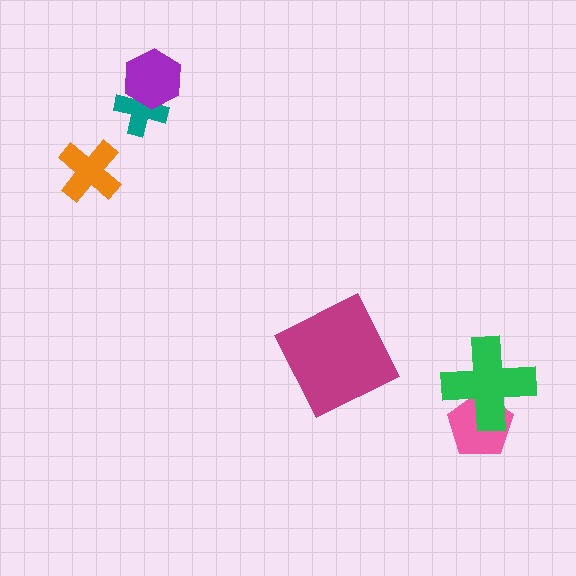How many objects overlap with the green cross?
1 object overlaps with the green cross.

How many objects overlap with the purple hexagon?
1 object overlaps with the purple hexagon.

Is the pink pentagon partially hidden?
Yes, it is partially covered by another shape.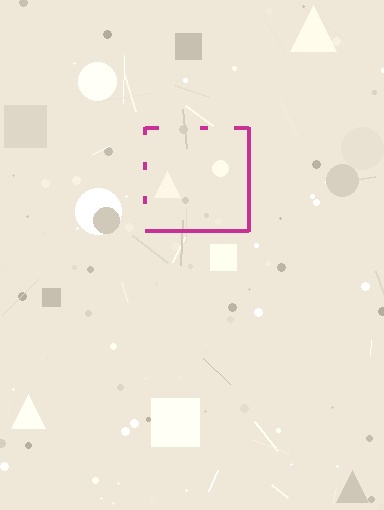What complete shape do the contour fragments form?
The contour fragments form a square.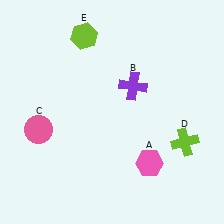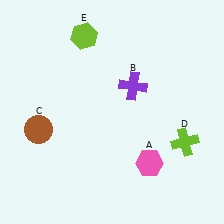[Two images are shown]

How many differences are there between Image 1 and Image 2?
There is 1 difference between the two images.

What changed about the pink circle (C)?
In Image 1, C is pink. In Image 2, it changed to brown.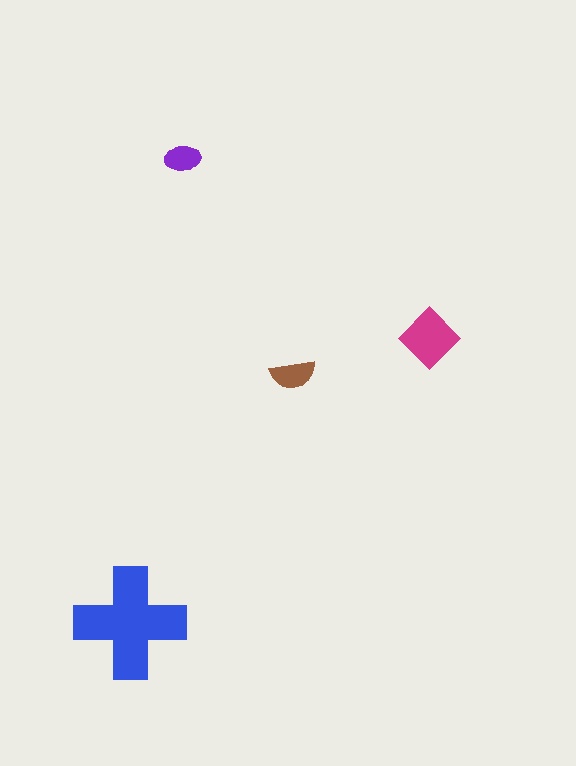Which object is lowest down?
The blue cross is bottommost.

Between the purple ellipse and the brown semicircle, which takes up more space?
The brown semicircle.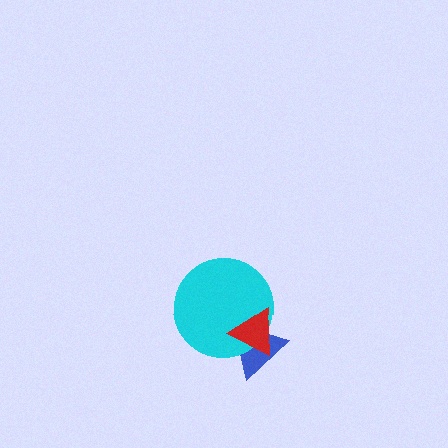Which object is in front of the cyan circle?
The red triangle is in front of the cyan circle.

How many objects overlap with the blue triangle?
2 objects overlap with the blue triangle.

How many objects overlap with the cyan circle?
2 objects overlap with the cyan circle.